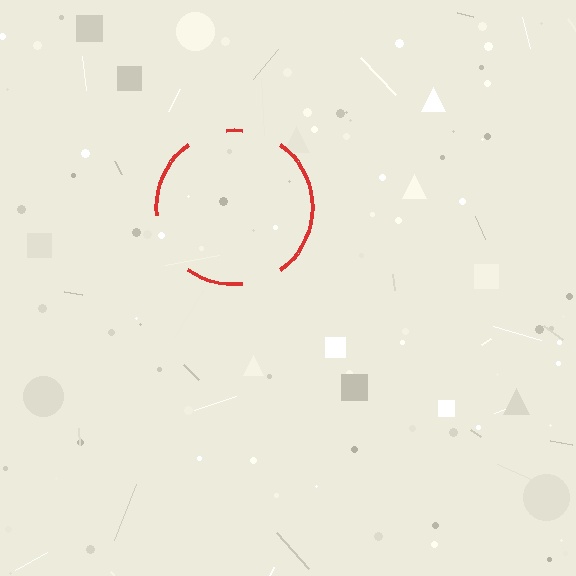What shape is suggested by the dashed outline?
The dashed outline suggests a circle.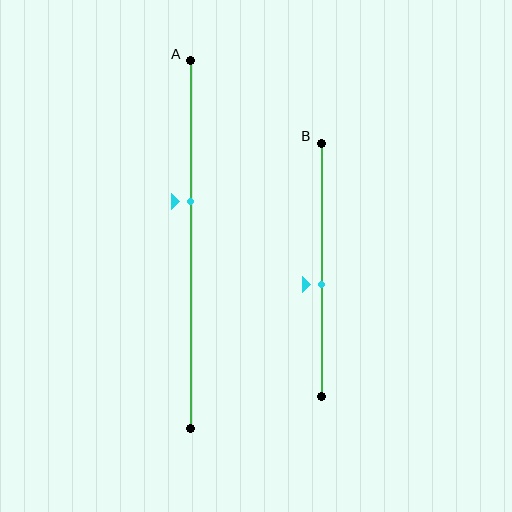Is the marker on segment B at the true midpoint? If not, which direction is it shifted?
No, the marker on segment B is shifted downward by about 6% of the segment length.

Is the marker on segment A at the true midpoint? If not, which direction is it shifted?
No, the marker on segment A is shifted upward by about 12% of the segment length.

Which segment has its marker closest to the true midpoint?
Segment B has its marker closest to the true midpoint.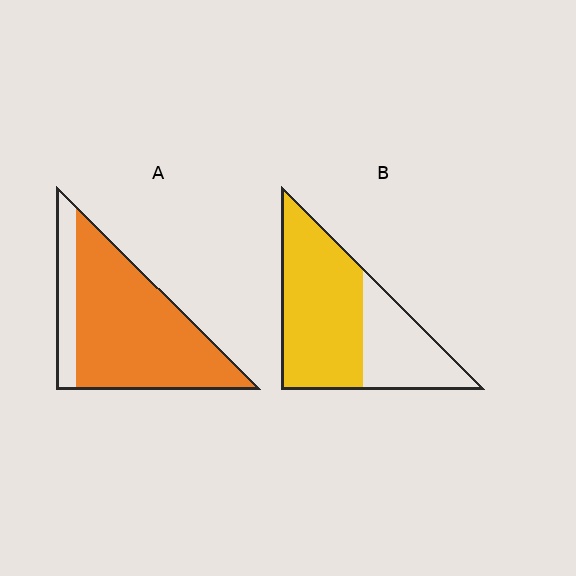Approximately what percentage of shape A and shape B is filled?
A is approximately 80% and B is approximately 65%.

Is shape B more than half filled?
Yes.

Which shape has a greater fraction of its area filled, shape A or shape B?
Shape A.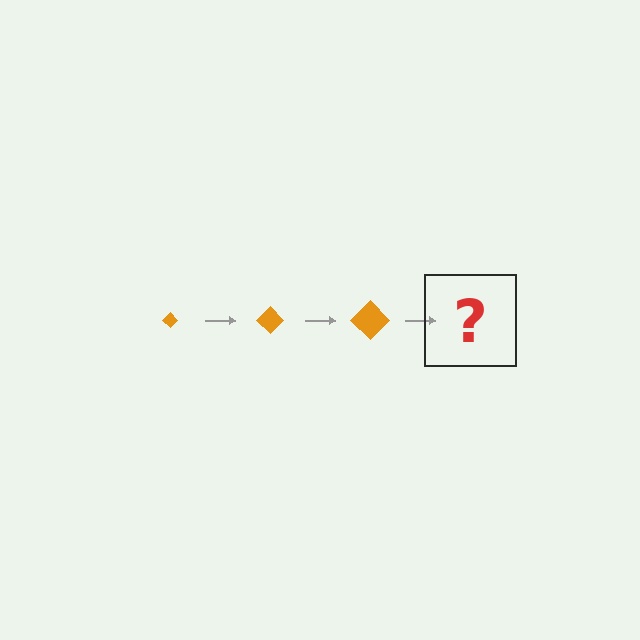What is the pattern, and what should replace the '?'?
The pattern is that the diamond gets progressively larger each step. The '?' should be an orange diamond, larger than the previous one.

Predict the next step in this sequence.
The next step is an orange diamond, larger than the previous one.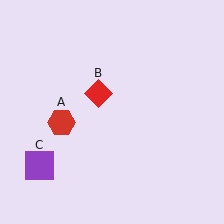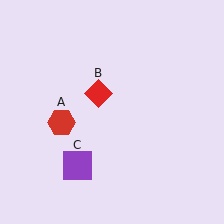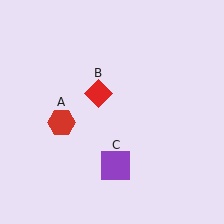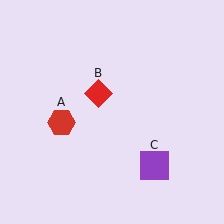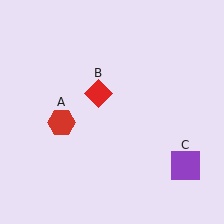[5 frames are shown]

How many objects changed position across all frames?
1 object changed position: purple square (object C).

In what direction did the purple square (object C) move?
The purple square (object C) moved right.